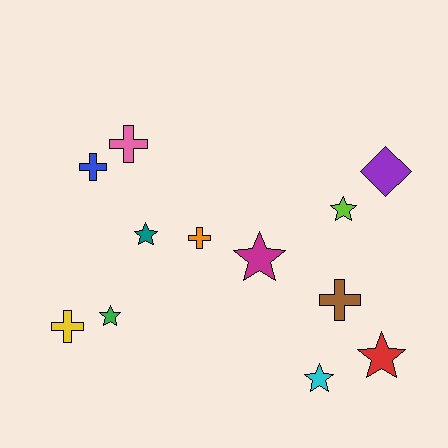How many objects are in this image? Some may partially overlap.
There are 12 objects.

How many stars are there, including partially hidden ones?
There are 6 stars.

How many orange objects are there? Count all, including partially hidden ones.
There is 1 orange object.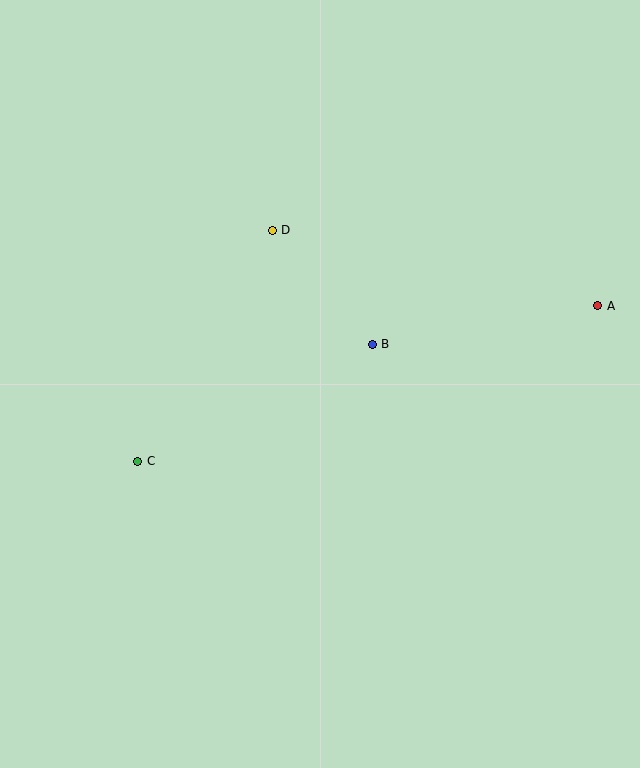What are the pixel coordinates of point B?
Point B is at (372, 344).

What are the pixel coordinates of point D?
Point D is at (272, 230).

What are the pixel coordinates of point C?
Point C is at (138, 461).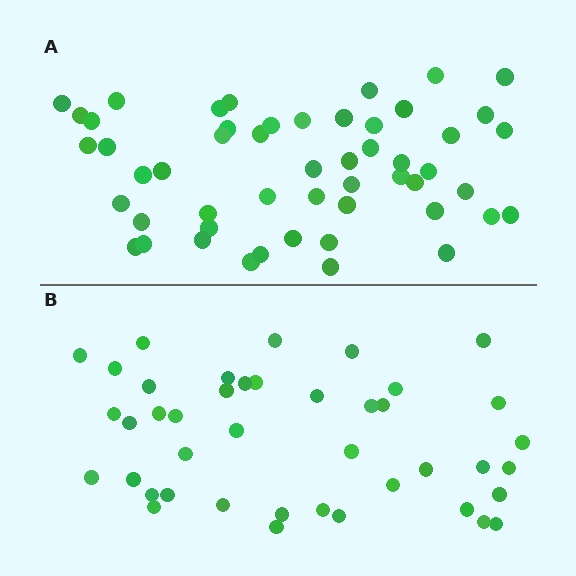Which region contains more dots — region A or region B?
Region A (the top region) has more dots.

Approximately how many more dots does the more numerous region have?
Region A has roughly 10 or so more dots than region B.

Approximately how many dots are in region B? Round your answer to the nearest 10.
About 40 dots. (The exact count is 42, which rounds to 40.)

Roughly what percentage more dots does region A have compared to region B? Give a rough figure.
About 25% more.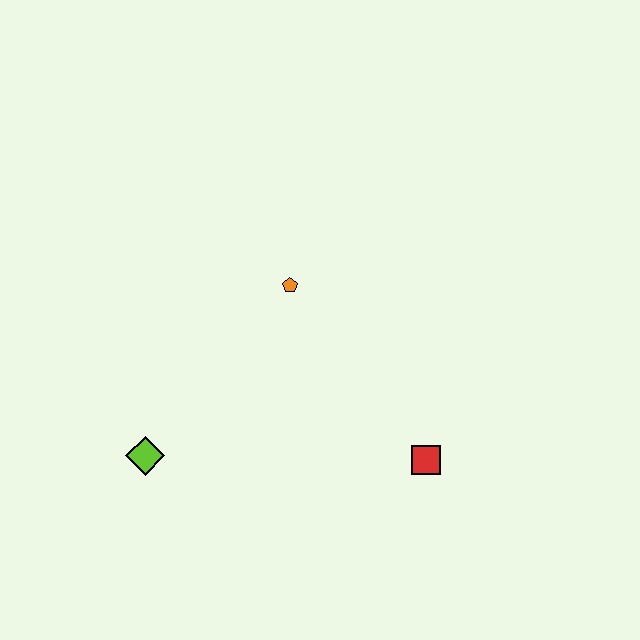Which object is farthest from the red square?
The lime diamond is farthest from the red square.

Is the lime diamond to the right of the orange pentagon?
No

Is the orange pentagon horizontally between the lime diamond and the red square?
Yes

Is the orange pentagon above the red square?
Yes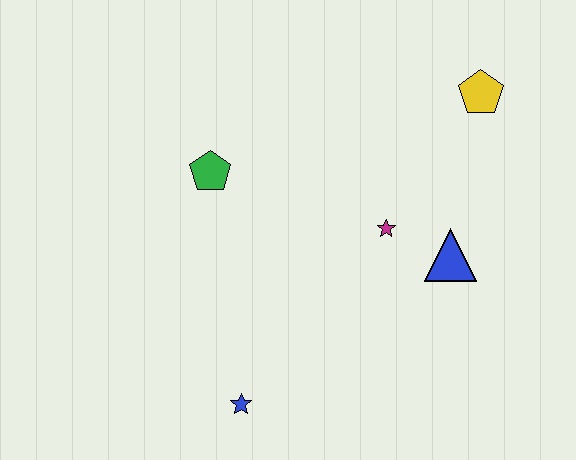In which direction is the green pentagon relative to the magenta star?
The green pentagon is to the left of the magenta star.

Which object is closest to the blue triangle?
The magenta star is closest to the blue triangle.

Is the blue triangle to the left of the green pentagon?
No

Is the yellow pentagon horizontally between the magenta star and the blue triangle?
No